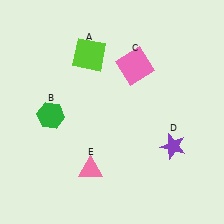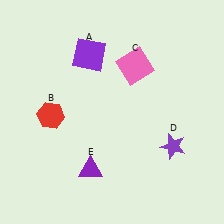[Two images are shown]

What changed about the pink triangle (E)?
In Image 1, E is pink. In Image 2, it changed to purple.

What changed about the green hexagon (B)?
In Image 1, B is green. In Image 2, it changed to red.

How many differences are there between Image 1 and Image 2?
There are 3 differences between the two images.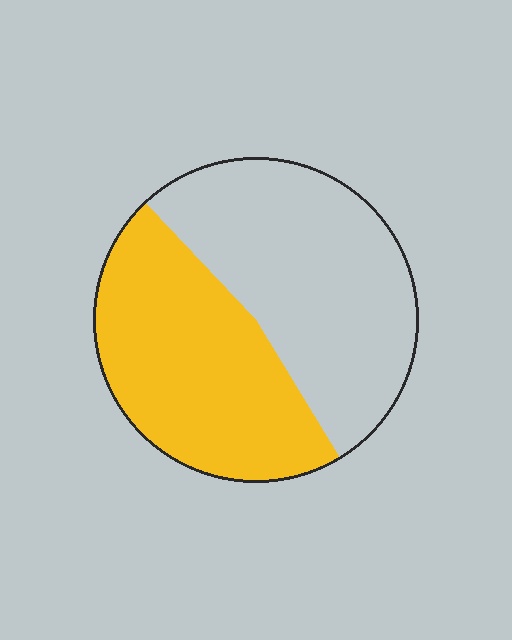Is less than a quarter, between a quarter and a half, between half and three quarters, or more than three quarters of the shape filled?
Between a quarter and a half.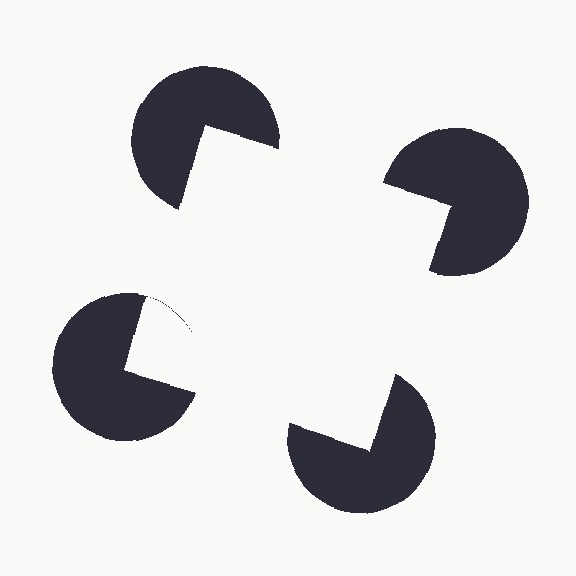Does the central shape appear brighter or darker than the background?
It typically appears slightly brighter than the background, even though no actual brightness change is drawn.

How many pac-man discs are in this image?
There are 4 — one at each vertex of the illusory square.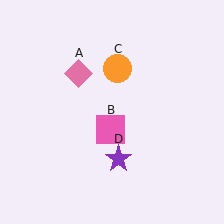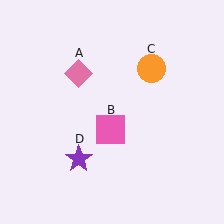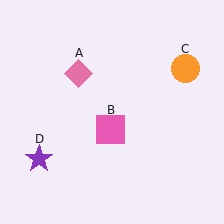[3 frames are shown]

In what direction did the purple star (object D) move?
The purple star (object D) moved left.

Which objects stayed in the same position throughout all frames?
Pink diamond (object A) and pink square (object B) remained stationary.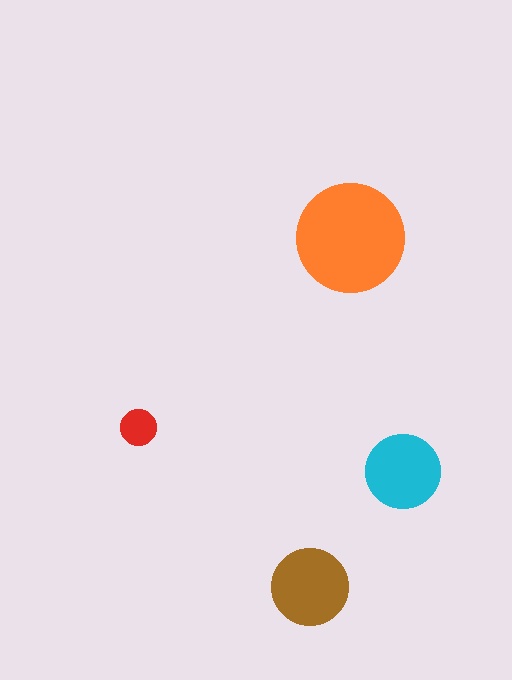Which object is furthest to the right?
The cyan circle is rightmost.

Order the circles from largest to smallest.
the orange one, the brown one, the cyan one, the red one.